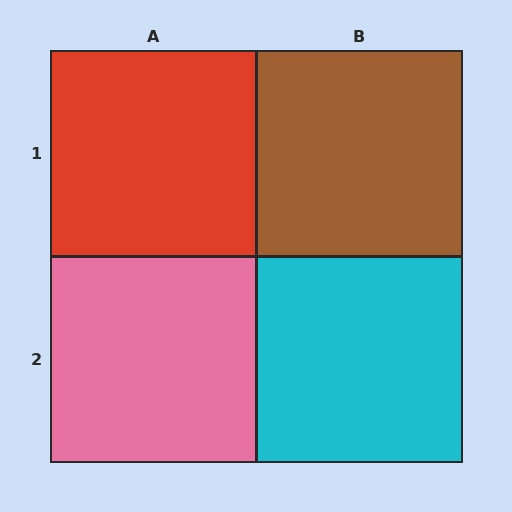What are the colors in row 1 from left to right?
Red, brown.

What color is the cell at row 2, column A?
Pink.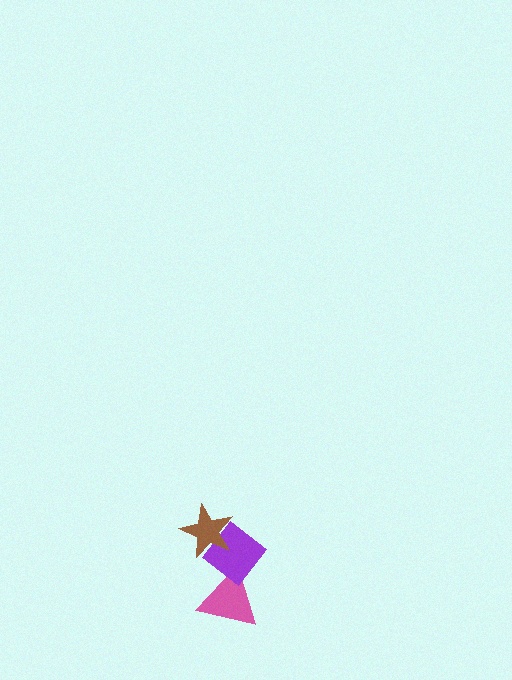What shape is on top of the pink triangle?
The purple diamond is on top of the pink triangle.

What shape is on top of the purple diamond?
The brown star is on top of the purple diamond.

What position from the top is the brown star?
The brown star is 1st from the top.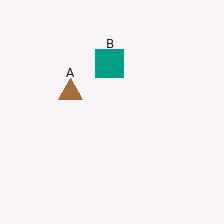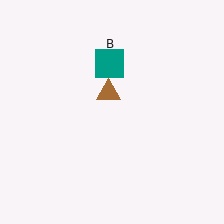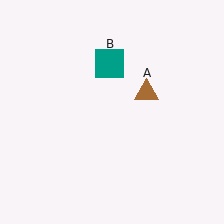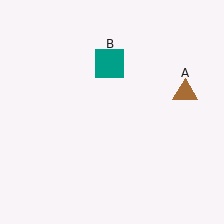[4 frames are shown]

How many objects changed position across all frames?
1 object changed position: brown triangle (object A).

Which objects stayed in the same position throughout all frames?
Teal square (object B) remained stationary.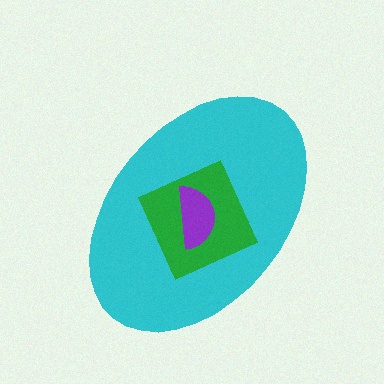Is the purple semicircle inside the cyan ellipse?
Yes.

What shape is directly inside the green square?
The purple semicircle.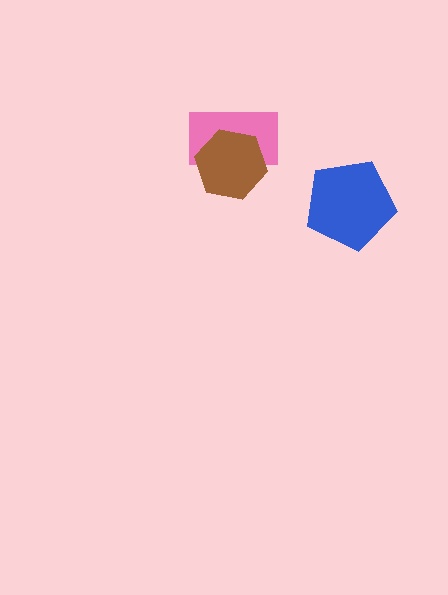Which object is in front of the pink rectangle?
The brown hexagon is in front of the pink rectangle.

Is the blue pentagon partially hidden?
No, no other shape covers it.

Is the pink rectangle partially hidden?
Yes, it is partially covered by another shape.